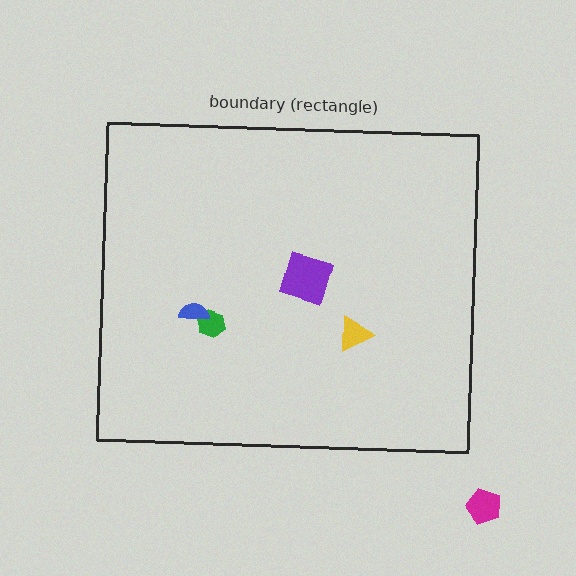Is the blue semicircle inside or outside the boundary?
Inside.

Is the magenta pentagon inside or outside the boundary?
Outside.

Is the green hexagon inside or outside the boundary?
Inside.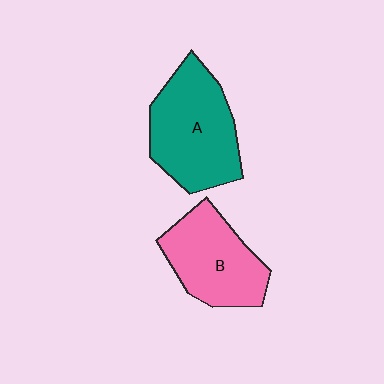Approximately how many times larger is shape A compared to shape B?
Approximately 1.2 times.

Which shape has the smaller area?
Shape B (pink).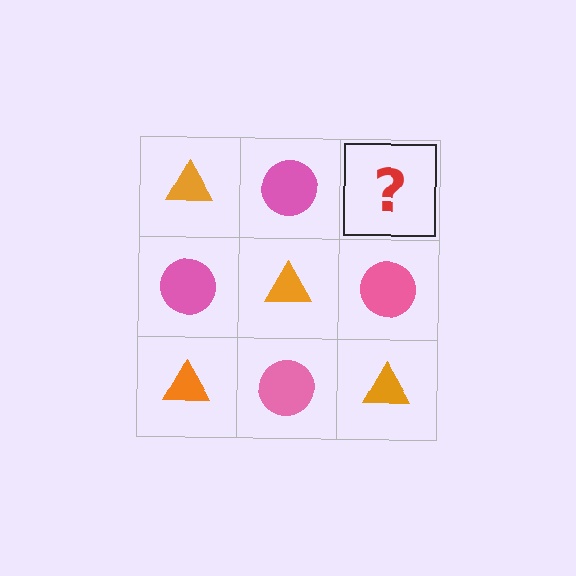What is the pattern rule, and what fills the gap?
The rule is that it alternates orange triangle and pink circle in a checkerboard pattern. The gap should be filled with an orange triangle.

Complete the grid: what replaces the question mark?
The question mark should be replaced with an orange triangle.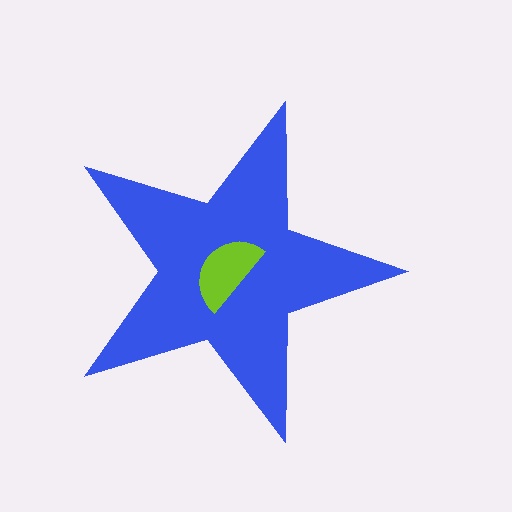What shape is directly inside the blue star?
The lime semicircle.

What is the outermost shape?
The blue star.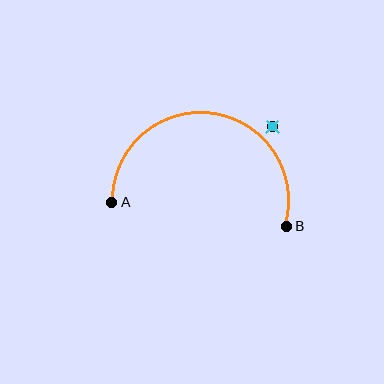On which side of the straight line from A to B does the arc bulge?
The arc bulges above the straight line connecting A and B.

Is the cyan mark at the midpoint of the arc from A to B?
No — the cyan mark does not lie on the arc at all. It sits slightly outside the curve.